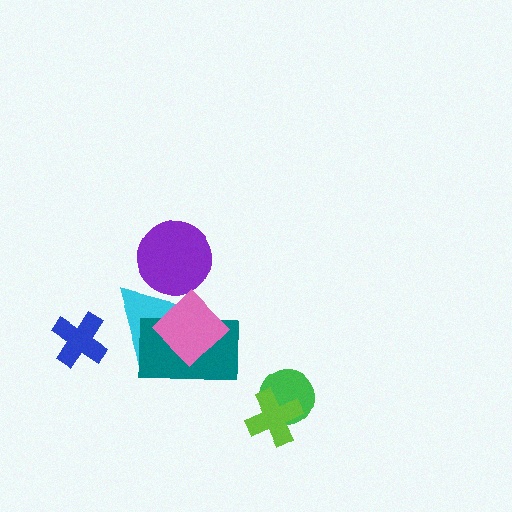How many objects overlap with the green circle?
1 object overlaps with the green circle.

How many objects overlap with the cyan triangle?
3 objects overlap with the cyan triangle.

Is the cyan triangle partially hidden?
Yes, it is partially covered by another shape.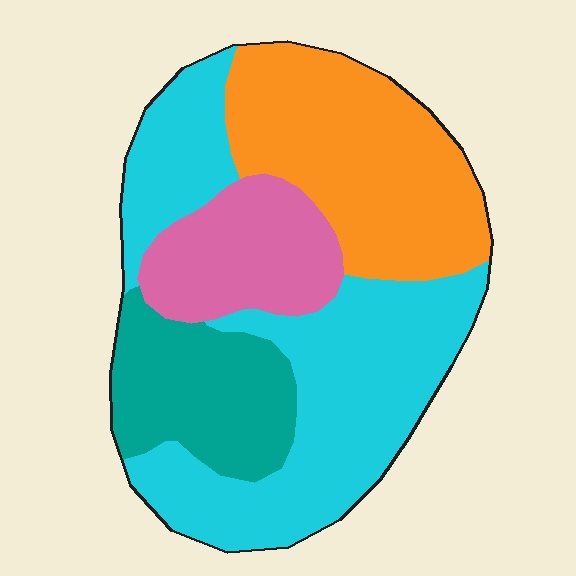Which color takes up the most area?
Cyan, at roughly 40%.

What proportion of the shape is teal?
Teal covers around 15% of the shape.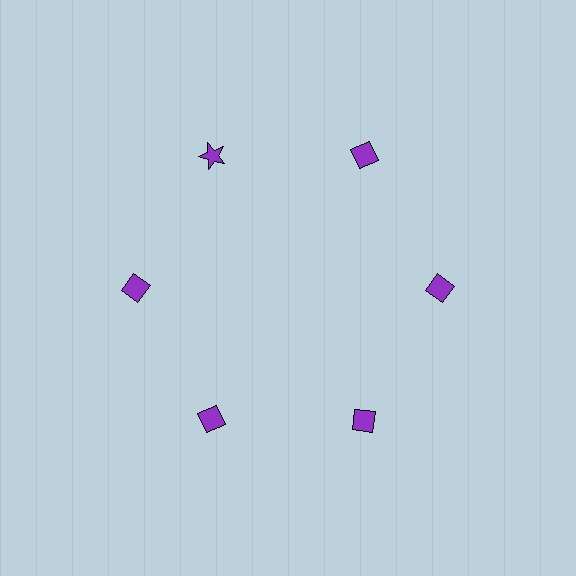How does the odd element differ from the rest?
It has a different shape: star instead of diamond.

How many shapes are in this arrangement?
There are 6 shapes arranged in a ring pattern.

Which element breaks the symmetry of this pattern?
The purple star at roughly the 11 o'clock position breaks the symmetry. All other shapes are purple diamonds.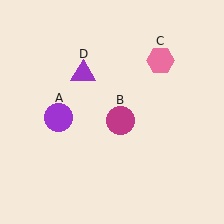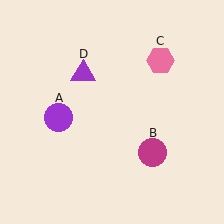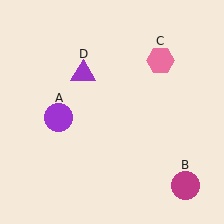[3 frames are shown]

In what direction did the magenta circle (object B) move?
The magenta circle (object B) moved down and to the right.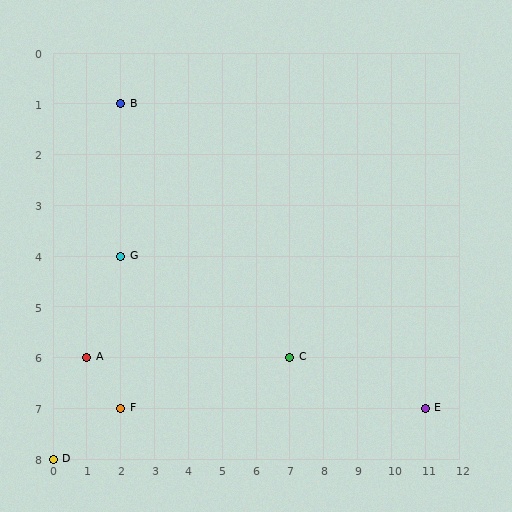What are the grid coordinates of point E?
Point E is at grid coordinates (11, 7).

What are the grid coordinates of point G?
Point G is at grid coordinates (2, 4).